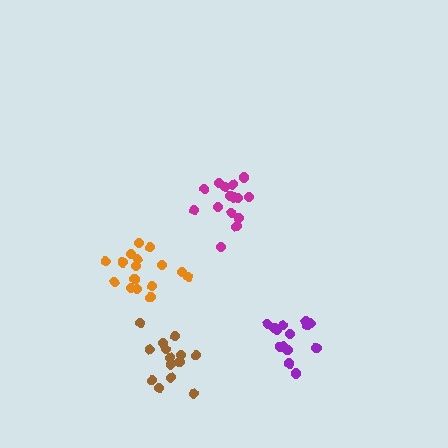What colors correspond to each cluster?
The clusters are colored: orange, magenta, purple, brown.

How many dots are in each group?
Group 1: 16 dots, Group 2: 15 dots, Group 3: 14 dots, Group 4: 14 dots (59 total).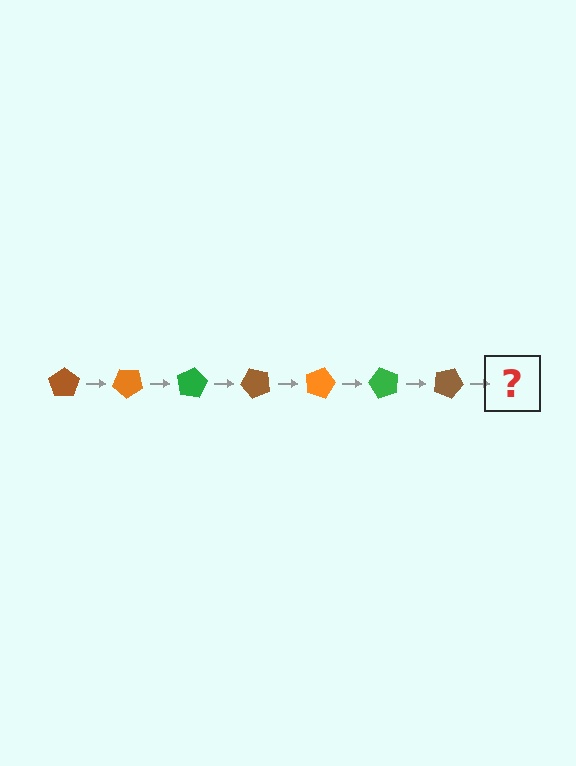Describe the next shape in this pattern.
It should be an orange pentagon, rotated 280 degrees from the start.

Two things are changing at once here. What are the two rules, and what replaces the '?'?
The two rules are that it rotates 40 degrees each step and the color cycles through brown, orange, and green. The '?' should be an orange pentagon, rotated 280 degrees from the start.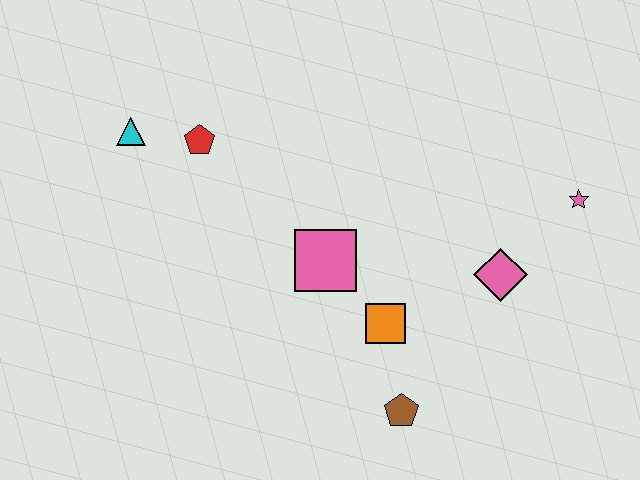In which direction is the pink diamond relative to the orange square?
The pink diamond is to the right of the orange square.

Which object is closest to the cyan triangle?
The red pentagon is closest to the cyan triangle.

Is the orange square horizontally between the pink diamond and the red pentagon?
Yes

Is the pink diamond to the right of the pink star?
No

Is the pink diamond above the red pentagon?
No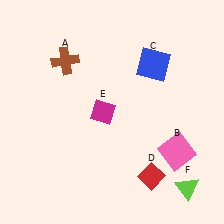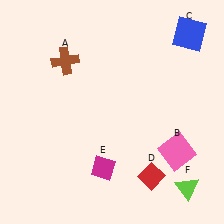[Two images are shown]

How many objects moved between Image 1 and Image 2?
2 objects moved between the two images.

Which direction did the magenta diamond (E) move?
The magenta diamond (E) moved down.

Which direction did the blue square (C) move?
The blue square (C) moved right.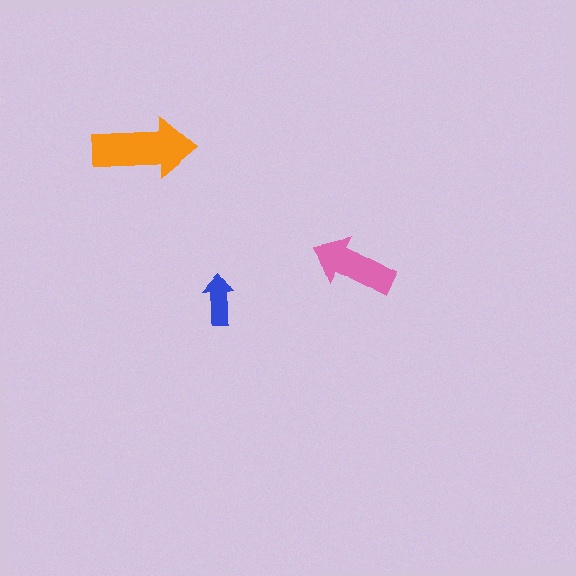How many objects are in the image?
There are 3 objects in the image.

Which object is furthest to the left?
The orange arrow is leftmost.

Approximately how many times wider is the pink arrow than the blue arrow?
About 1.5 times wider.